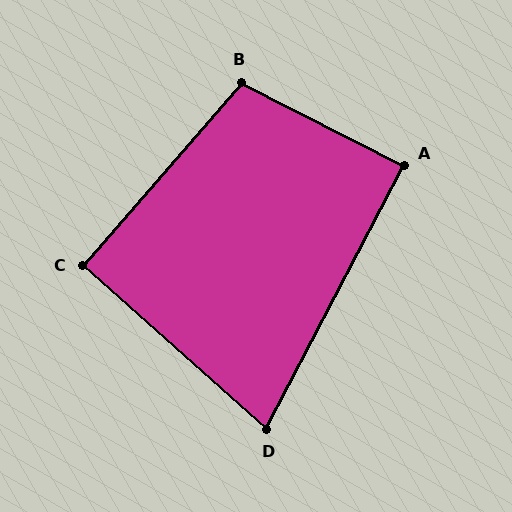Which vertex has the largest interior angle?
B, at approximately 104 degrees.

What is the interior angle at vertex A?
Approximately 89 degrees (approximately right).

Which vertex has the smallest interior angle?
D, at approximately 76 degrees.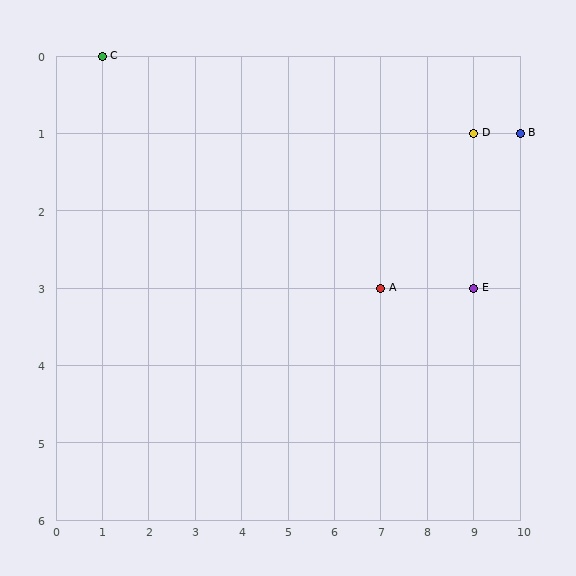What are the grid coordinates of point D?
Point D is at grid coordinates (9, 1).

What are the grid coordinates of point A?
Point A is at grid coordinates (7, 3).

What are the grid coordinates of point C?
Point C is at grid coordinates (1, 0).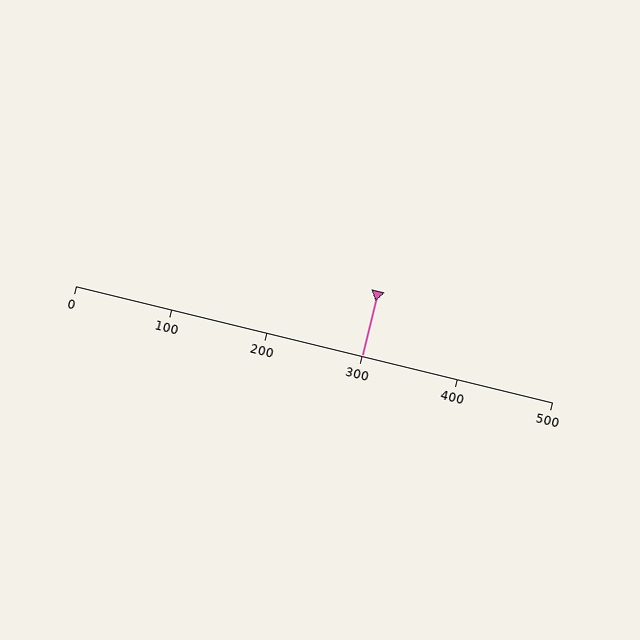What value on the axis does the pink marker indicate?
The marker indicates approximately 300.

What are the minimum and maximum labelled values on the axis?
The axis runs from 0 to 500.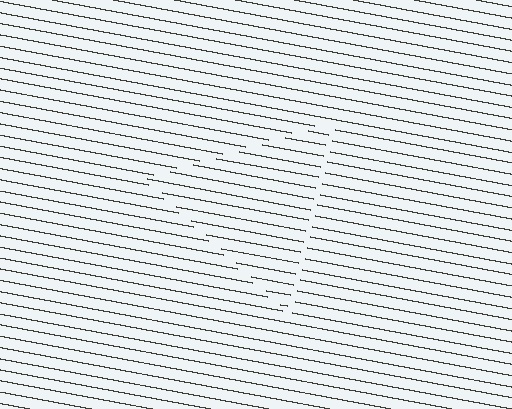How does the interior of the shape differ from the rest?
The interior of the shape contains the same grating, shifted by half a period — the contour is defined by the phase discontinuity where line-ends from the inner and outer gratings abut.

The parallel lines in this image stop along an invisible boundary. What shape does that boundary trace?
An illusory triangle. The interior of the shape contains the same grating, shifted by half a period — the contour is defined by the phase discontinuity where line-ends from the inner and outer gratings abut.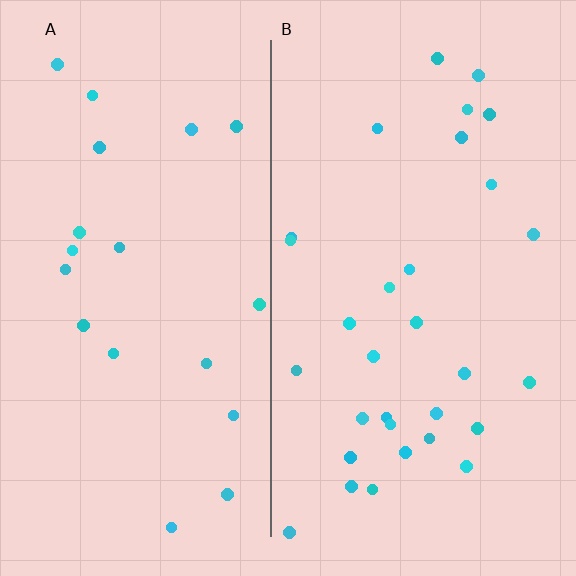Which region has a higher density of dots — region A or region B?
B (the right).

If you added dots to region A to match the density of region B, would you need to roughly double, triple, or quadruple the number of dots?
Approximately double.